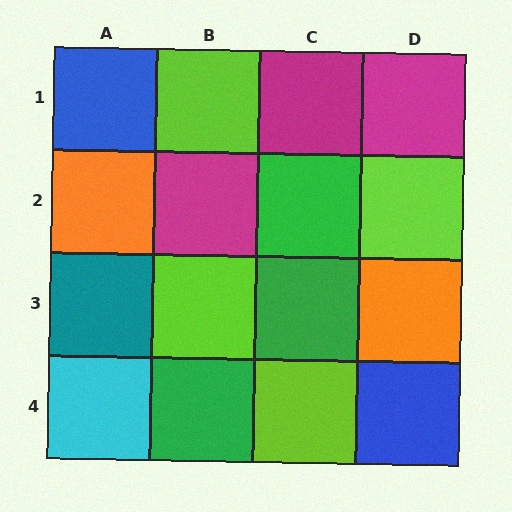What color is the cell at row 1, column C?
Magenta.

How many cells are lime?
4 cells are lime.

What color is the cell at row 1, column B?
Lime.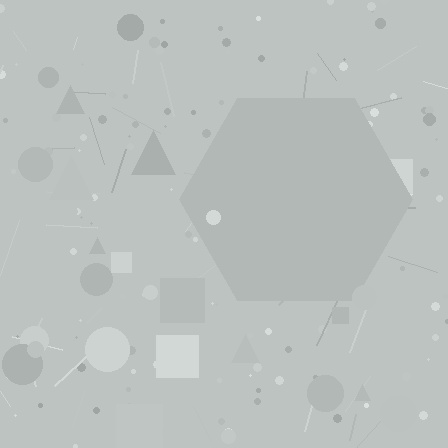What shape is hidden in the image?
A hexagon is hidden in the image.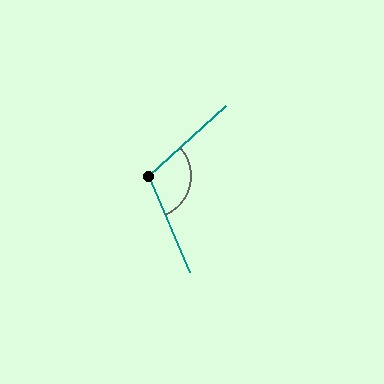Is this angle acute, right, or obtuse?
It is obtuse.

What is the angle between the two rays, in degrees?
Approximately 110 degrees.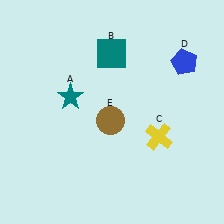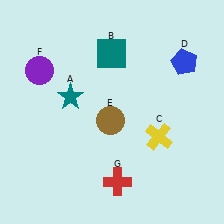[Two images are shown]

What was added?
A purple circle (F), a red cross (G) were added in Image 2.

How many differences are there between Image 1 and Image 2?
There are 2 differences between the two images.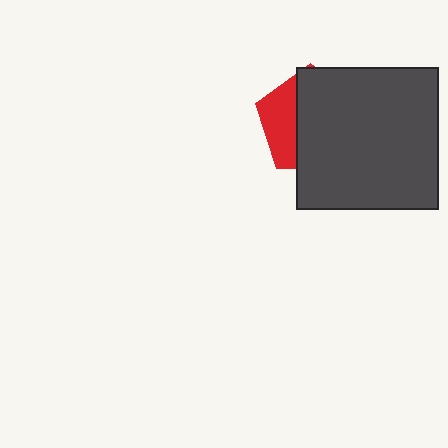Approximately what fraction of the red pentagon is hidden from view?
Roughly 68% of the red pentagon is hidden behind the dark gray square.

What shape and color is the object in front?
The object in front is a dark gray square.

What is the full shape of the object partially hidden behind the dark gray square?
The partially hidden object is a red pentagon.